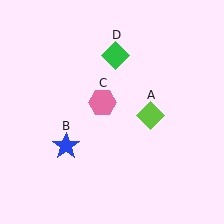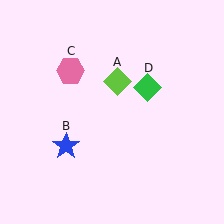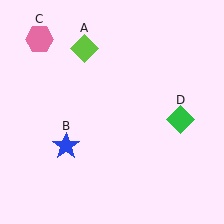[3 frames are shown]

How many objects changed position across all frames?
3 objects changed position: lime diamond (object A), pink hexagon (object C), green diamond (object D).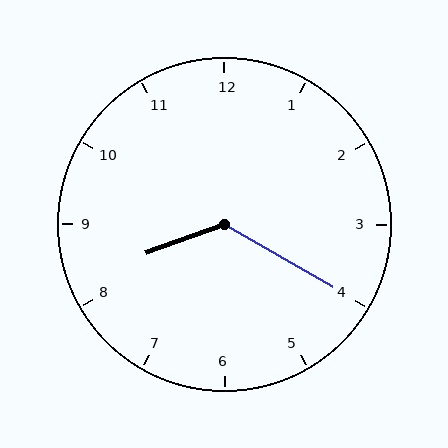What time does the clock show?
8:20.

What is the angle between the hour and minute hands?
Approximately 130 degrees.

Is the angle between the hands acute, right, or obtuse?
It is obtuse.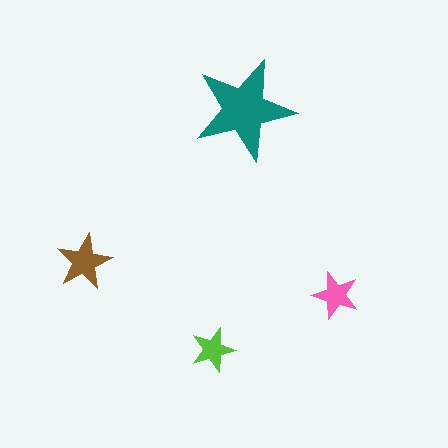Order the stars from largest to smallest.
the teal one, the brown one, the pink one, the lime one.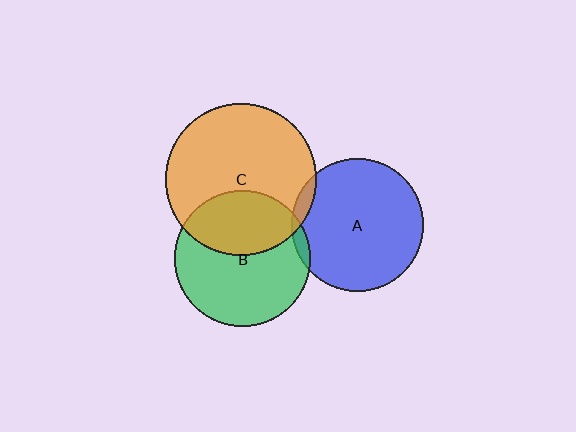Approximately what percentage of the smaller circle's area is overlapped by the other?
Approximately 5%.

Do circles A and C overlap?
Yes.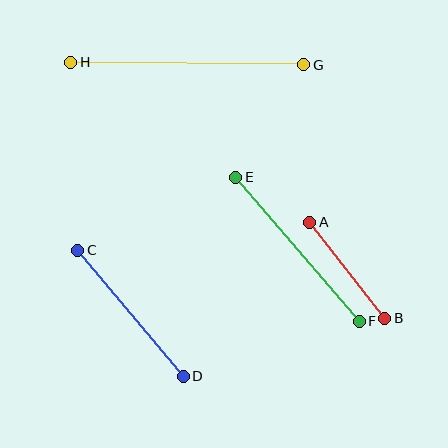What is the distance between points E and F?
The distance is approximately 190 pixels.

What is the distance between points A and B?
The distance is approximately 122 pixels.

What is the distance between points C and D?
The distance is approximately 164 pixels.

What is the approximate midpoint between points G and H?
The midpoint is at approximately (187, 63) pixels.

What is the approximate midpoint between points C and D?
The midpoint is at approximately (130, 313) pixels.